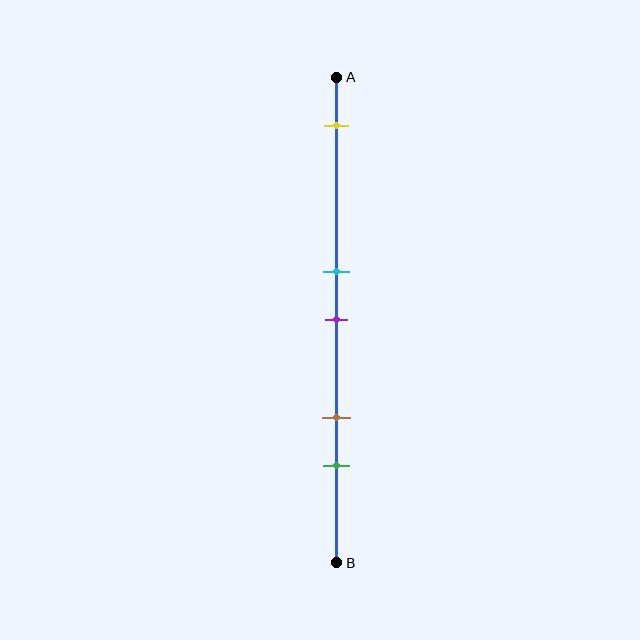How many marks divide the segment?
There are 5 marks dividing the segment.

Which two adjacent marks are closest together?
The cyan and purple marks are the closest adjacent pair.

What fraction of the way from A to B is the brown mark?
The brown mark is approximately 70% (0.7) of the way from A to B.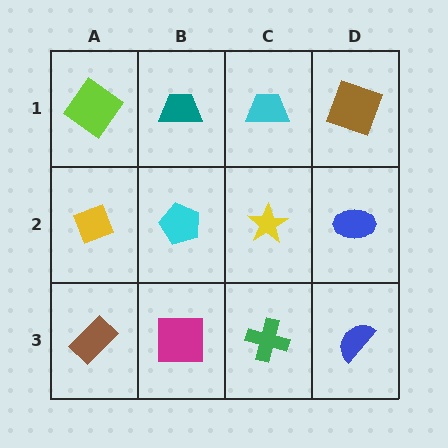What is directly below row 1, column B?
A cyan pentagon.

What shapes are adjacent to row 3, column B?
A cyan pentagon (row 2, column B), a brown rectangle (row 3, column A), a green cross (row 3, column C).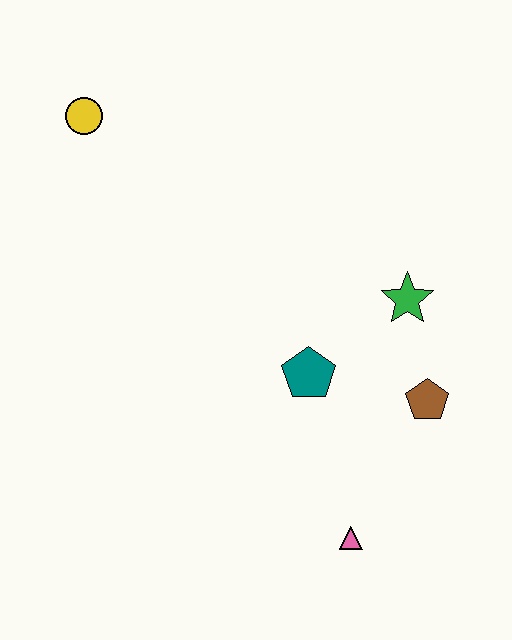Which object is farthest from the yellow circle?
The pink triangle is farthest from the yellow circle.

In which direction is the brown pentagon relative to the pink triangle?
The brown pentagon is above the pink triangle.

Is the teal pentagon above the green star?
No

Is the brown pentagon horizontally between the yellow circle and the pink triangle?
No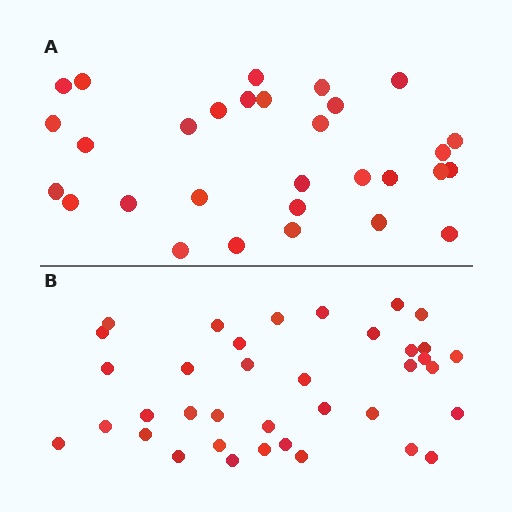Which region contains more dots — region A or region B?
Region B (the bottom region) has more dots.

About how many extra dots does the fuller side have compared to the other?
Region B has roughly 8 or so more dots than region A.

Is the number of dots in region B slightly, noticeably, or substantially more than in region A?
Region B has only slightly more — the two regions are fairly close. The ratio is roughly 1.2 to 1.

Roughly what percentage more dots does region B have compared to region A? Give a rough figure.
About 25% more.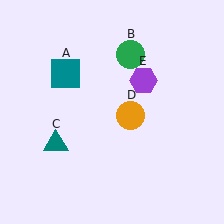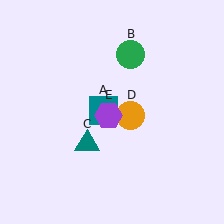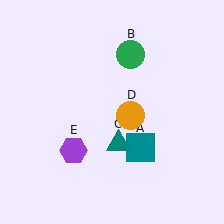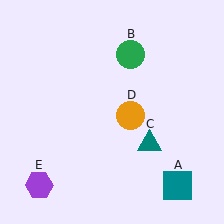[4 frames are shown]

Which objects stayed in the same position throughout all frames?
Green circle (object B) and orange circle (object D) remained stationary.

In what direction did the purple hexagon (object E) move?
The purple hexagon (object E) moved down and to the left.